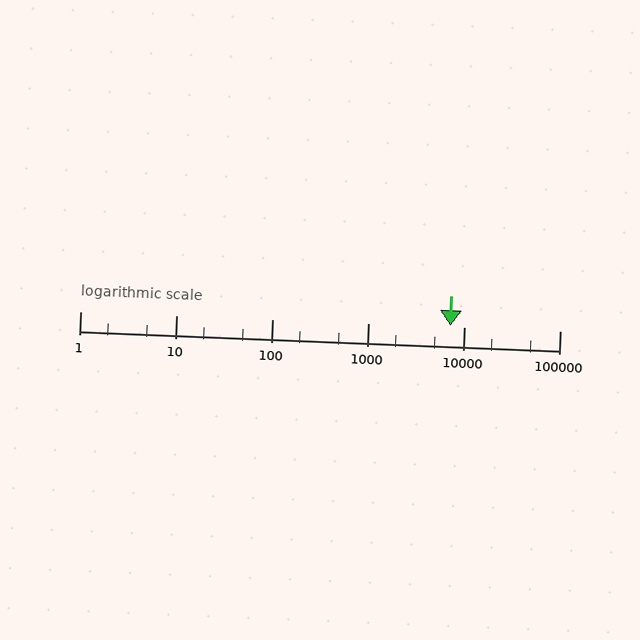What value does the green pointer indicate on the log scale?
The pointer indicates approximately 7300.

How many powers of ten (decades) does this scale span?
The scale spans 5 decades, from 1 to 100000.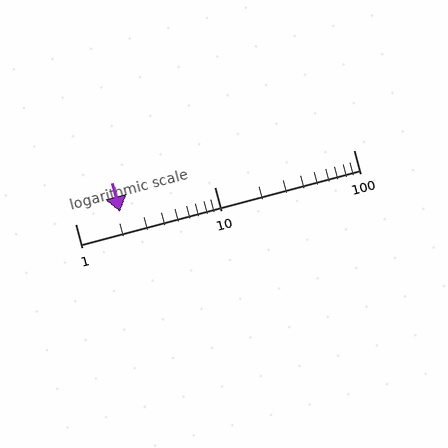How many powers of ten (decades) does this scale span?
The scale spans 2 decades, from 1 to 100.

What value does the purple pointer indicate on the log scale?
The pointer indicates approximately 2.1.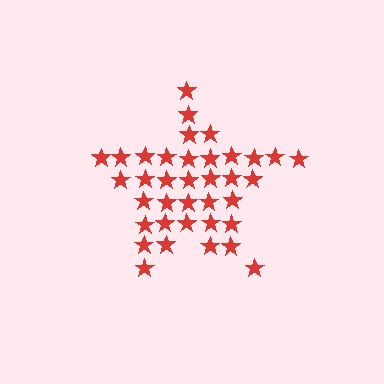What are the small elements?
The small elements are stars.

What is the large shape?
The large shape is a star.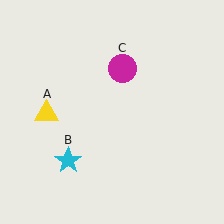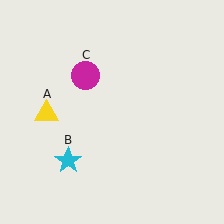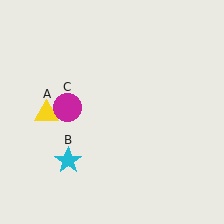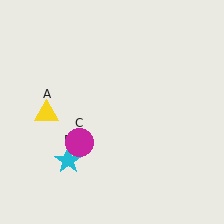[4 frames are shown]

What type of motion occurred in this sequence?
The magenta circle (object C) rotated counterclockwise around the center of the scene.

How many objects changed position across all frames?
1 object changed position: magenta circle (object C).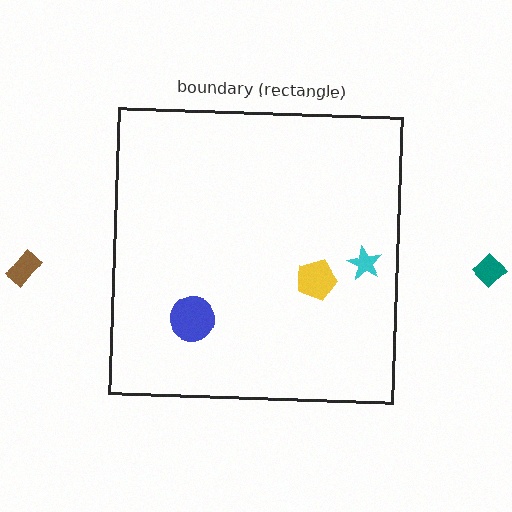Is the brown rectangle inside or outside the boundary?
Outside.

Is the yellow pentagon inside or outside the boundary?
Inside.